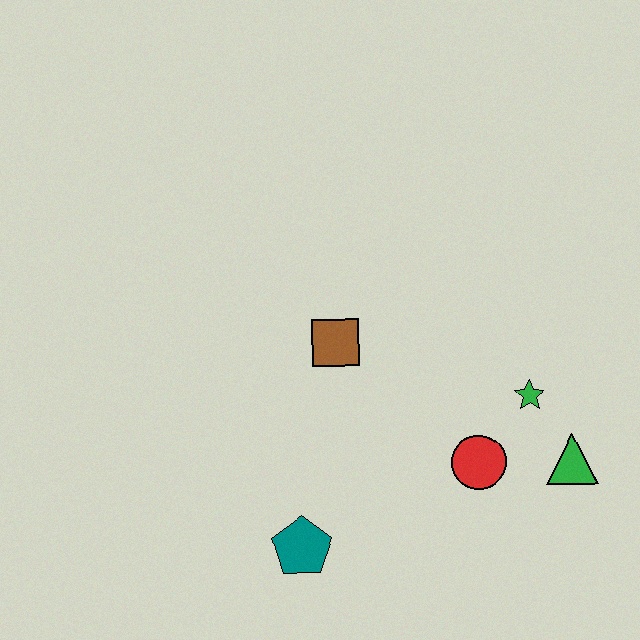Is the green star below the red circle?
No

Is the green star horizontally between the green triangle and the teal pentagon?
Yes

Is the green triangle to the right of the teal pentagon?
Yes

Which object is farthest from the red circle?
The teal pentagon is farthest from the red circle.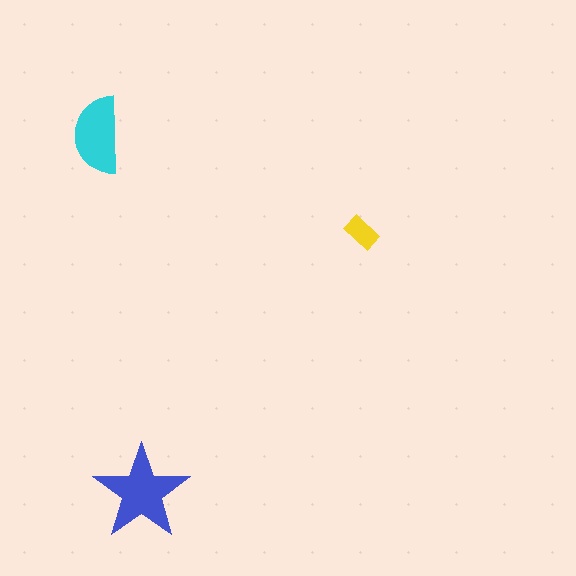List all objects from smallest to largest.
The yellow rectangle, the cyan semicircle, the blue star.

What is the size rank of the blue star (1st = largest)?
1st.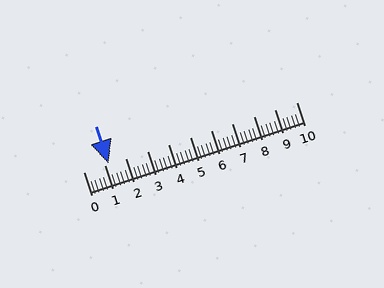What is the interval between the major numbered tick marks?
The major tick marks are spaced 1 units apart.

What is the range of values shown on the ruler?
The ruler shows values from 0 to 10.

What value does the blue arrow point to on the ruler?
The blue arrow points to approximately 1.2.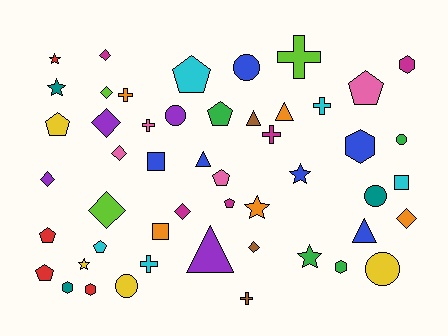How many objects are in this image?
There are 50 objects.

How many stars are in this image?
There are 6 stars.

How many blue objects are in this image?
There are 6 blue objects.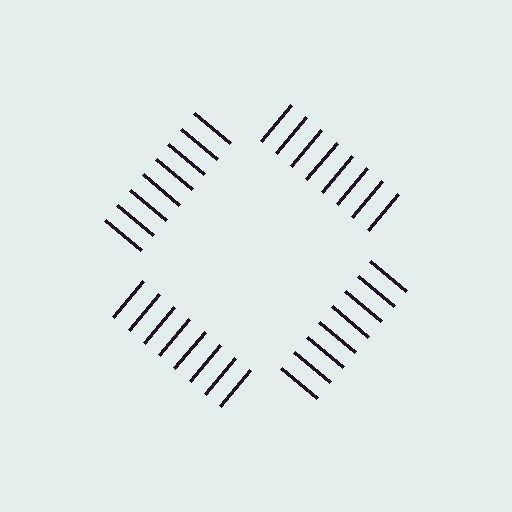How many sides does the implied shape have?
4 sides — the line-ends trace a square.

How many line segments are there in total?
32 — 8 along each of the 4 edges.